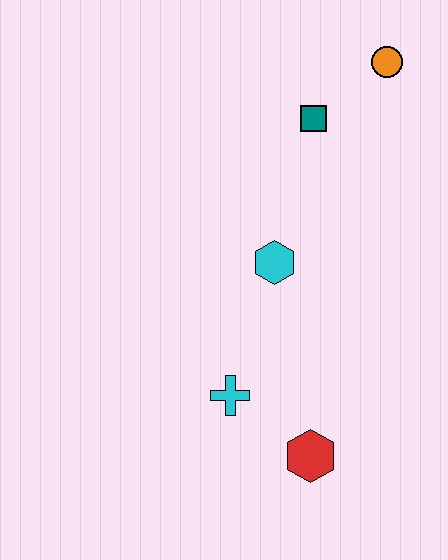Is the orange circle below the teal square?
No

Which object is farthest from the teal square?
The red hexagon is farthest from the teal square.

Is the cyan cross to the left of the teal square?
Yes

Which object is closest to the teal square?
The orange circle is closest to the teal square.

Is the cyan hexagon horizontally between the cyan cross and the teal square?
Yes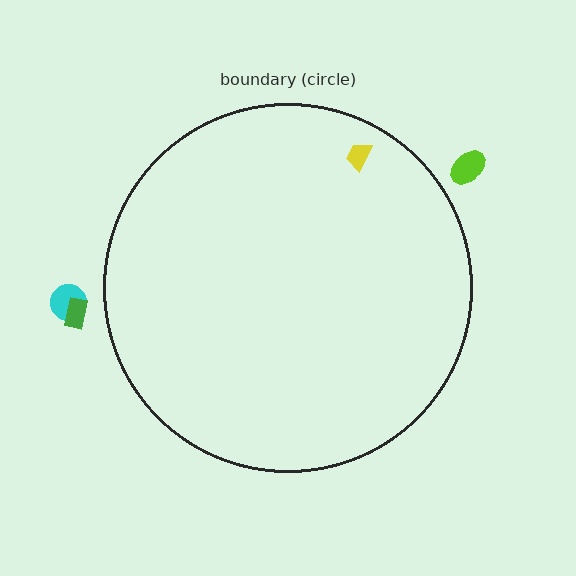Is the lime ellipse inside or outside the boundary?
Outside.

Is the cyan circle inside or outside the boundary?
Outside.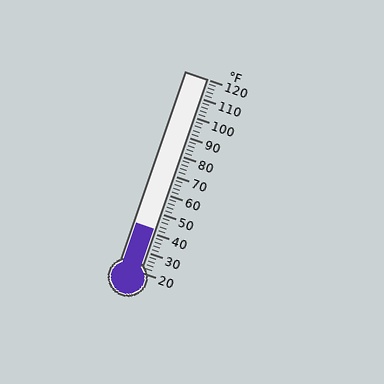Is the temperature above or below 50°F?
The temperature is below 50°F.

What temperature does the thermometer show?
The thermometer shows approximately 42°F.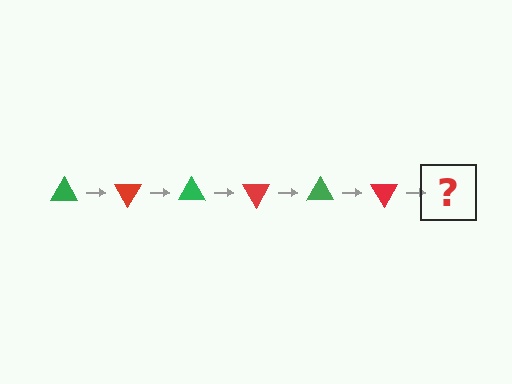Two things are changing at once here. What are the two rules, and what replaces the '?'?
The two rules are that it rotates 60 degrees each step and the color cycles through green and red. The '?' should be a green triangle, rotated 360 degrees from the start.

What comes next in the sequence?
The next element should be a green triangle, rotated 360 degrees from the start.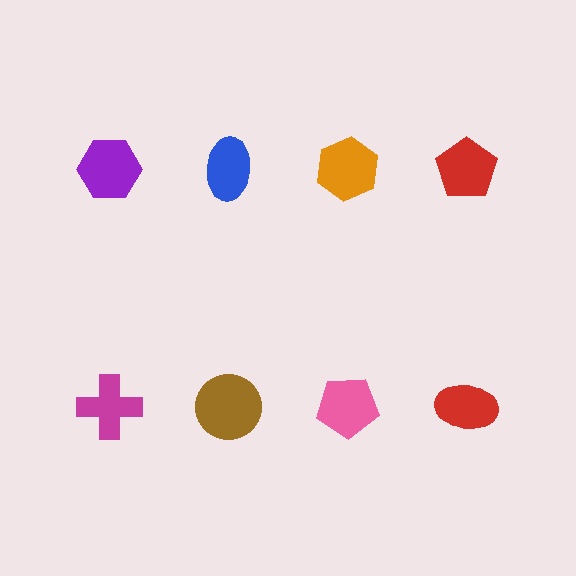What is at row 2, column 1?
A magenta cross.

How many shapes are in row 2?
4 shapes.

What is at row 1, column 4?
A red pentagon.